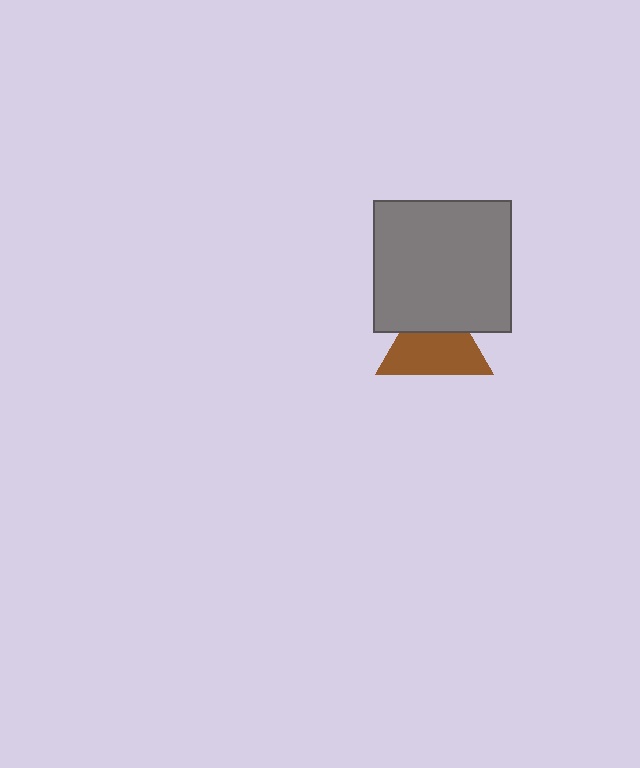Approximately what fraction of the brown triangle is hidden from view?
Roughly 35% of the brown triangle is hidden behind the gray rectangle.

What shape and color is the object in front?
The object in front is a gray rectangle.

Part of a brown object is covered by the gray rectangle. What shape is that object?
It is a triangle.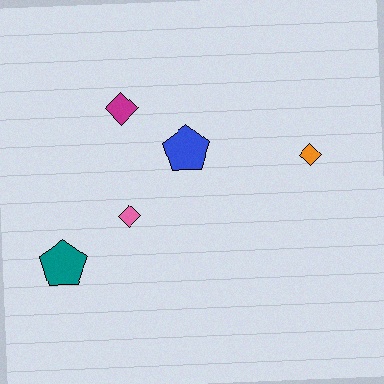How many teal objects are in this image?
There is 1 teal object.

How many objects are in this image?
There are 5 objects.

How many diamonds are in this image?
There are 3 diamonds.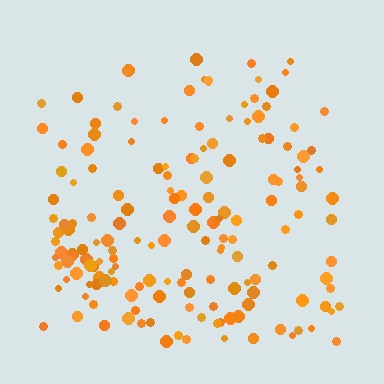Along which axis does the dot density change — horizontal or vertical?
Vertical.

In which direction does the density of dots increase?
From top to bottom, with the bottom side densest.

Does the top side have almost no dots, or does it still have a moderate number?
Still a moderate number, just noticeably fewer than the bottom.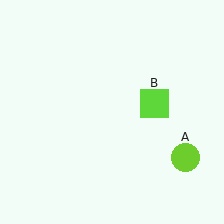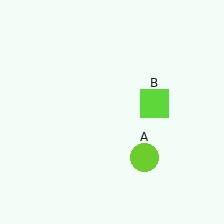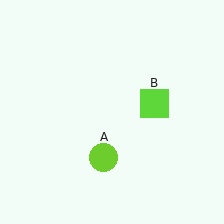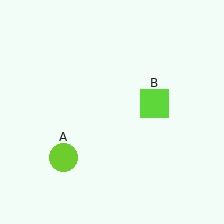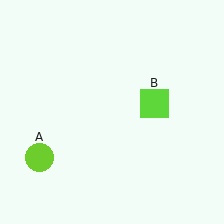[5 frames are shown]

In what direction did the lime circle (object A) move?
The lime circle (object A) moved left.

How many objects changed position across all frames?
1 object changed position: lime circle (object A).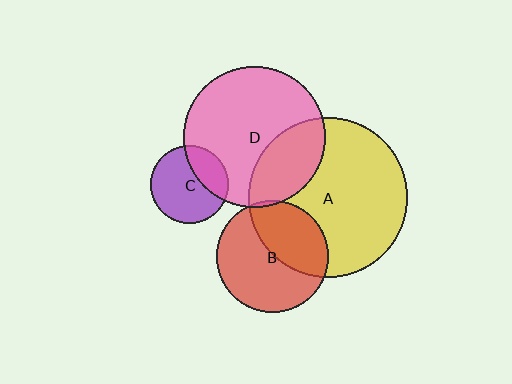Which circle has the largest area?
Circle A (yellow).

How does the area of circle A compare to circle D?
Approximately 1.3 times.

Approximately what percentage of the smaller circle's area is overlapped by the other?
Approximately 30%.